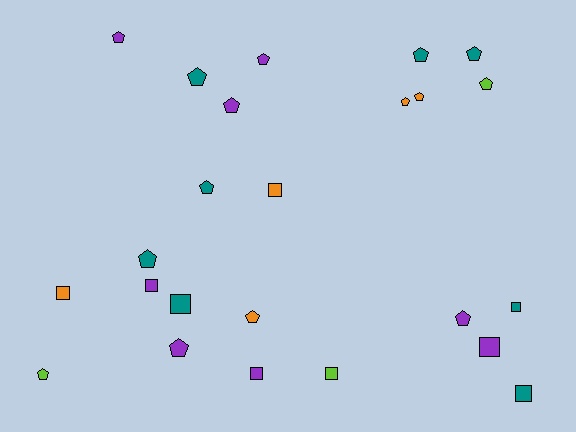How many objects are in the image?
There are 24 objects.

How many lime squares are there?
There is 1 lime square.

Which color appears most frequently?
Teal, with 8 objects.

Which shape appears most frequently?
Pentagon, with 15 objects.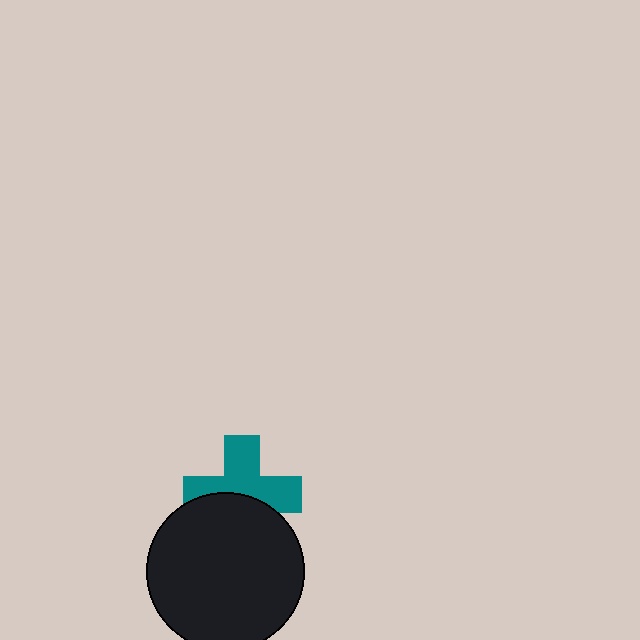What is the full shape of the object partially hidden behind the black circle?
The partially hidden object is a teal cross.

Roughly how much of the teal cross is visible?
About half of it is visible (roughly 59%).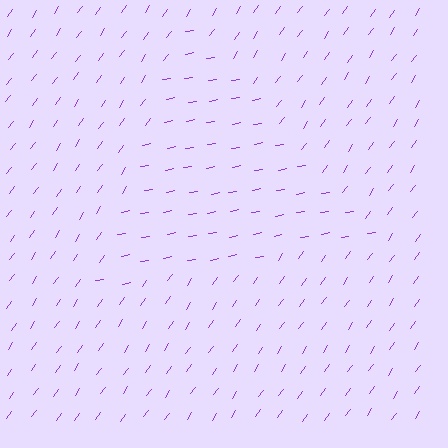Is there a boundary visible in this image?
Yes, there is a texture boundary formed by a change in line orientation.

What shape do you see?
I see a triangle.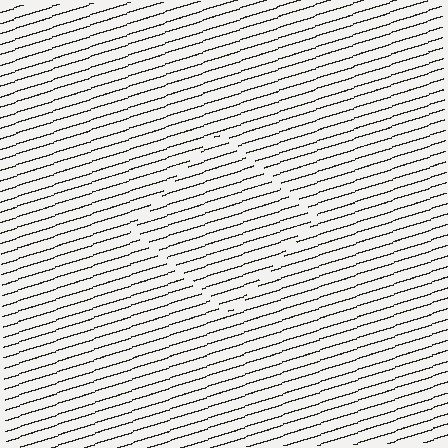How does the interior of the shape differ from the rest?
The interior of the shape contains the same grating, shifted by half a period — the contour is defined by the phase discontinuity where line-ends from the inner and outer gratings abut.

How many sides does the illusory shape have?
4 sides — the line-ends trace a square.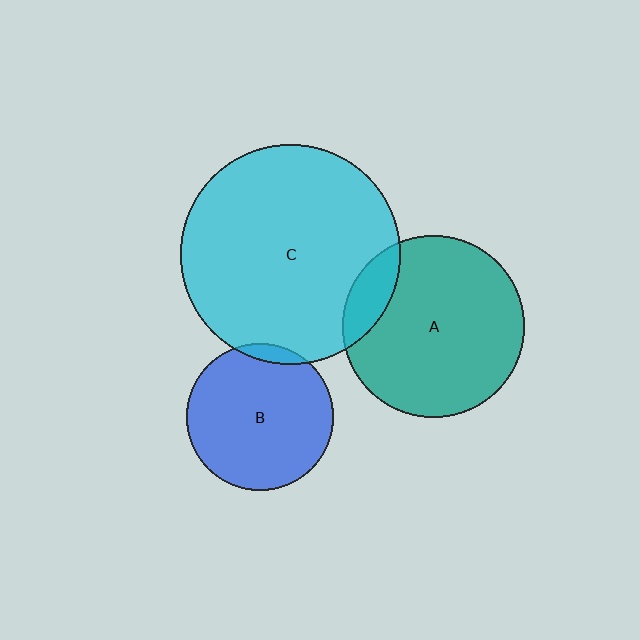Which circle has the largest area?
Circle C (cyan).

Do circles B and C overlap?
Yes.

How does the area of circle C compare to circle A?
Approximately 1.5 times.